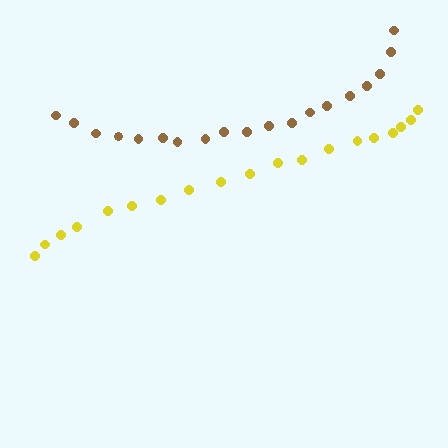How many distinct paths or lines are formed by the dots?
There are 2 distinct paths.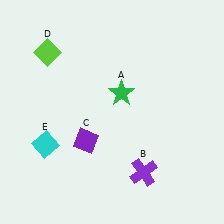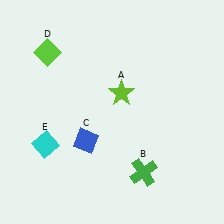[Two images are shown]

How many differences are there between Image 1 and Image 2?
There are 3 differences between the two images.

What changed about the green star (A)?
In Image 1, A is green. In Image 2, it changed to lime.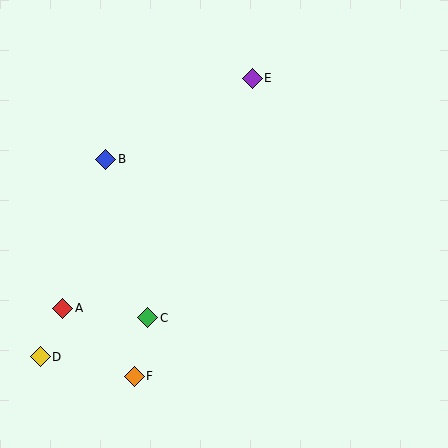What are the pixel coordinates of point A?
Point A is at (63, 308).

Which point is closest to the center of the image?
Point C at (148, 318) is closest to the center.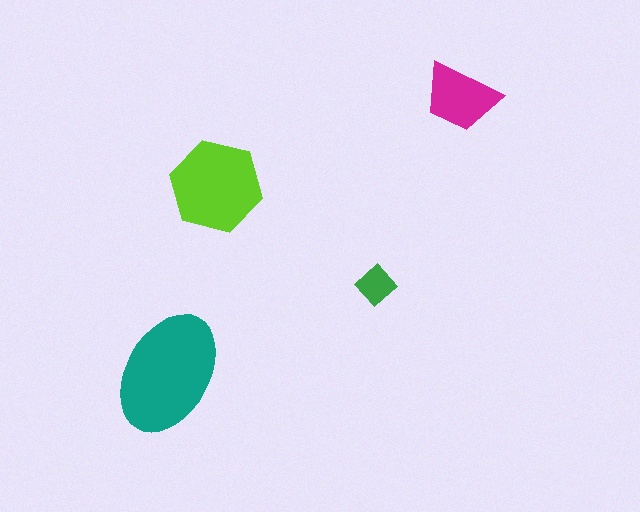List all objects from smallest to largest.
The green diamond, the magenta trapezoid, the lime hexagon, the teal ellipse.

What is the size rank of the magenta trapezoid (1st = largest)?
3rd.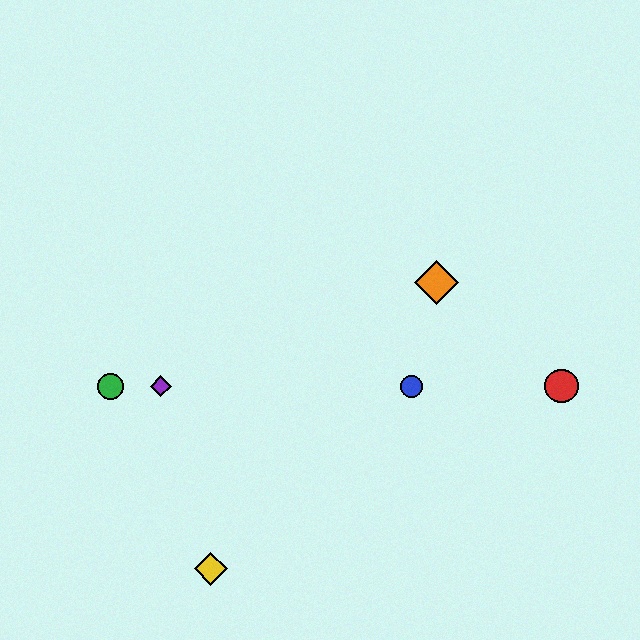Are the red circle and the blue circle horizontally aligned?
Yes, both are at y≈386.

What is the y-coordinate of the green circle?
The green circle is at y≈386.